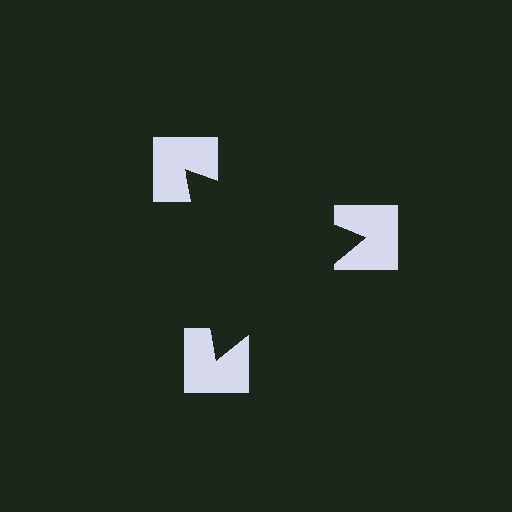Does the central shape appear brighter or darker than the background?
It typically appears slightly darker than the background, even though no actual brightness change is drawn.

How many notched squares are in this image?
There are 3 — one at each vertex of the illusory triangle.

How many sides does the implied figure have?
3 sides.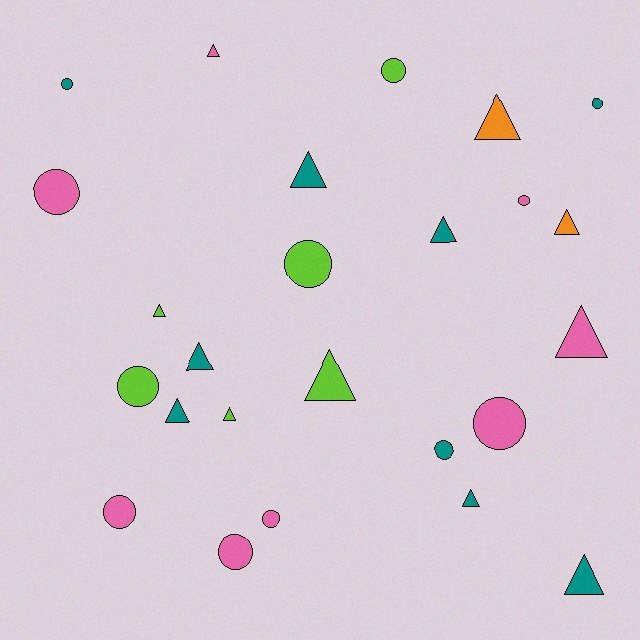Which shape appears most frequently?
Triangle, with 13 objects.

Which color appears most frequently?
Teal, with 9 objects.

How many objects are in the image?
There are 25 objects.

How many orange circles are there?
There are no orange circles.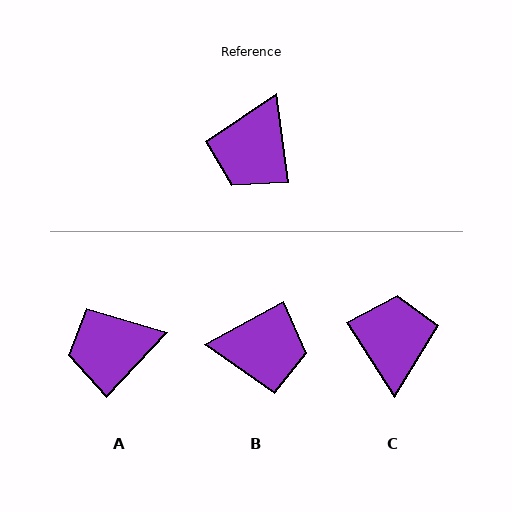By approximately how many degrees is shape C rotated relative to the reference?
Approximately 156 degrees clockwise.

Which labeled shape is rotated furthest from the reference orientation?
C, about 156 degrees away.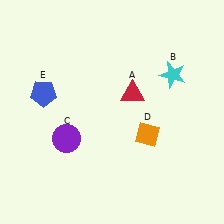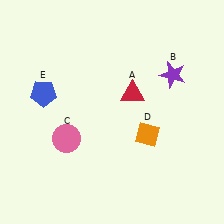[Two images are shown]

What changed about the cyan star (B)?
In Image 1, B is cyan. In Image 2, it changed to purple.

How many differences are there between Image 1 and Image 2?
There are 2 differences between the two images.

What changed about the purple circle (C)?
In Image 1, C is purple. In Image 2, it changed to pink.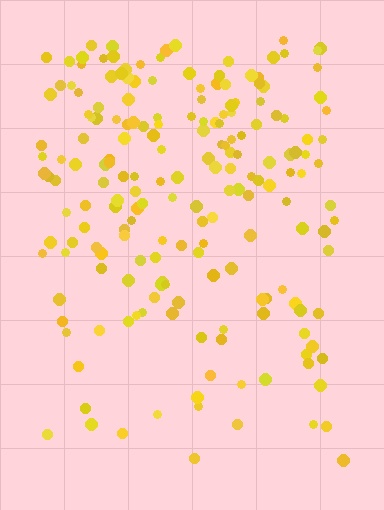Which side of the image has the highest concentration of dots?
The top.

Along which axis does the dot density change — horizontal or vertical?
Vertical.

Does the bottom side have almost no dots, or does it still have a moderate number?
Still a moderate number, just noticeably fewer than the top.